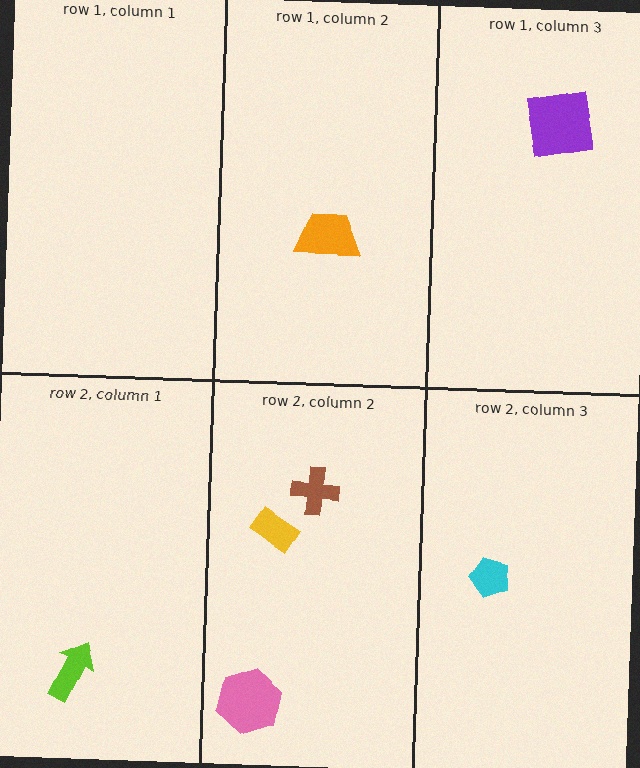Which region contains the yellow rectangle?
The row 2, column 2 region.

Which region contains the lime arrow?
The row 2, column 1 region.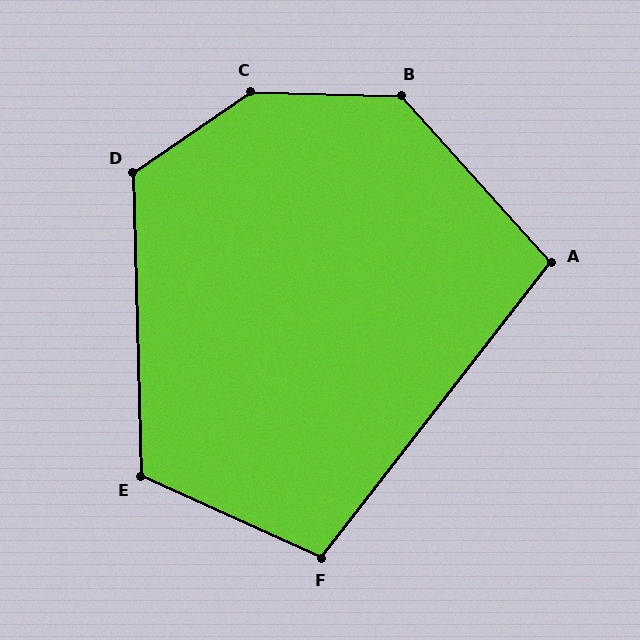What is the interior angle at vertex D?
Approximately 123 degrees (obtuse).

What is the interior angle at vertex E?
Approximately 116 degrees (obtuse).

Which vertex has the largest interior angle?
C, at approximately 144 degrees.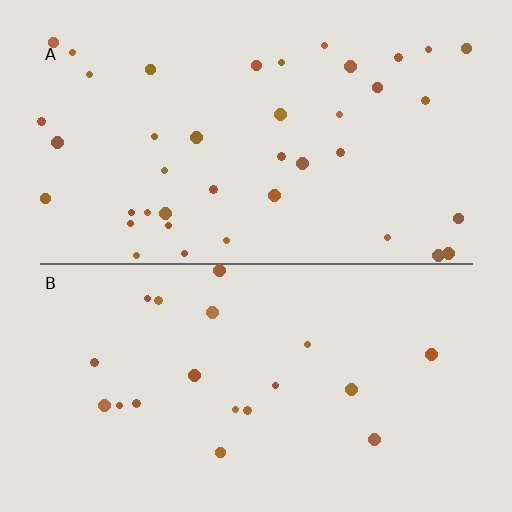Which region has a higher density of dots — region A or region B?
A (the top).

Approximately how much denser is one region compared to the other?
Approximately 2.1× — region A over region B.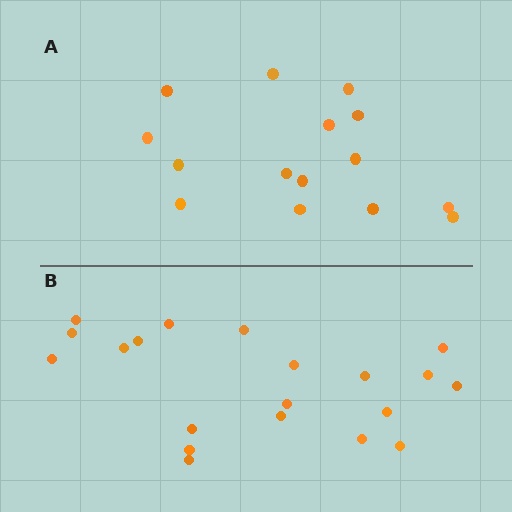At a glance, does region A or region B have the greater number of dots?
Region B (the bottom region) has more dots.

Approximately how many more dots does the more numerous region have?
Region B has about 5 more dots than region A.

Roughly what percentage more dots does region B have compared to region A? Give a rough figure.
About 35% more.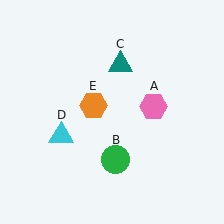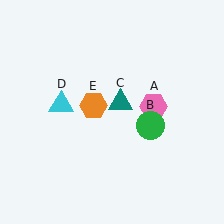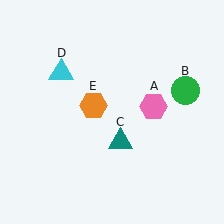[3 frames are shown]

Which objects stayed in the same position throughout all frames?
Pink hexagon (object A) and orange hexagon (object E) remained stationary.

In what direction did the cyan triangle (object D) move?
The cyan triangle (object D) moved up.